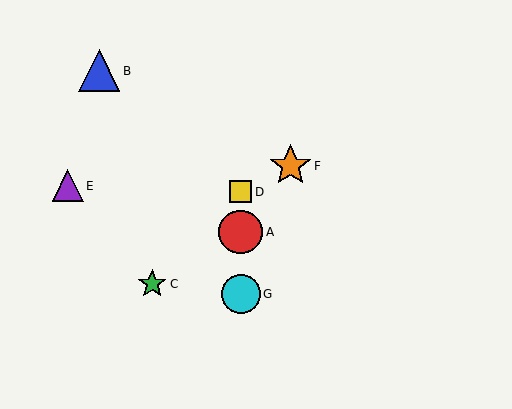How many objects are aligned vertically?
3 objects (A, D, G) are aligned vertically.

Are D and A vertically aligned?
Yes, both are at x≈241.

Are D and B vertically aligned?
No, D is at x≈241 and B is at x≈99.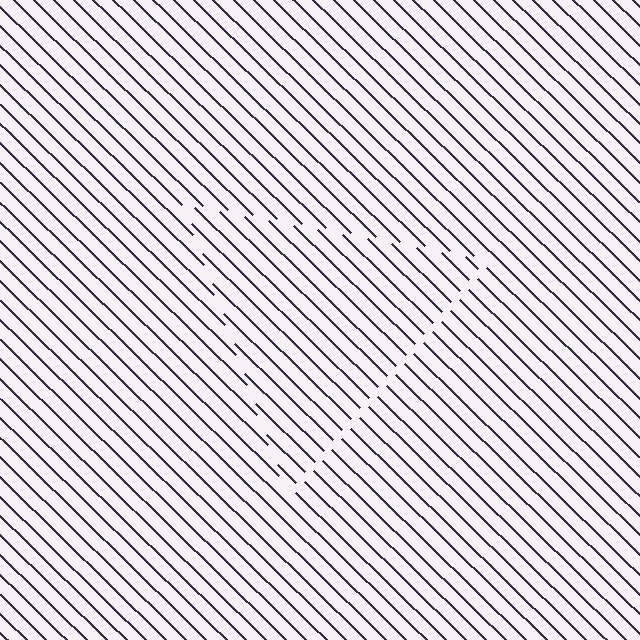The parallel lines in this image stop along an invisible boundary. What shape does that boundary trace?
An illusory triangle. The interior of the shape contains the same grating, shifted by half a period — the contour is defined by the phase discontinuity where line-ends from the inner and outer gratings abut.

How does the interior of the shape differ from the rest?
The interior of the shape contains the same grating, shifted by half a period — the contour is defined by the phase discontinuity where line-ends from the inner and outer gratings abut.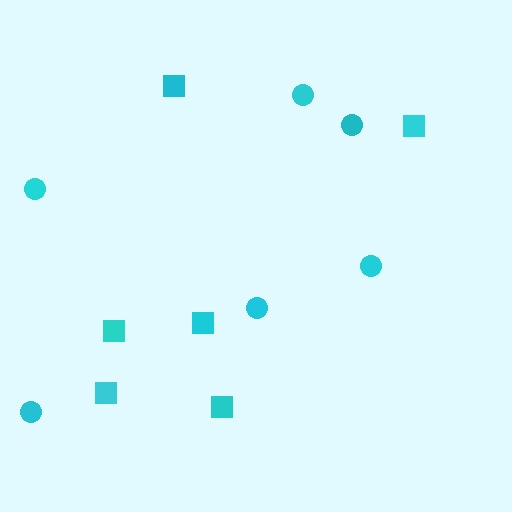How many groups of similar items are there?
There are 2 groups: one group of circles (6) and one group of squares (6).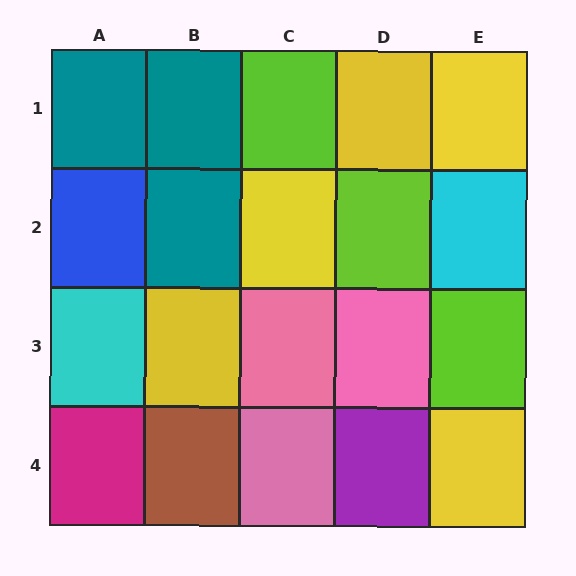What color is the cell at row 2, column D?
Lime.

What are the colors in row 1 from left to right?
Teal, teal, lime, yellow, yellow.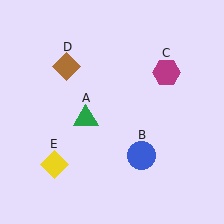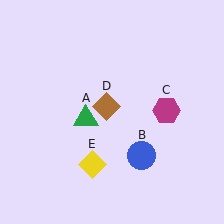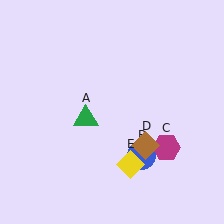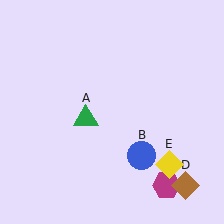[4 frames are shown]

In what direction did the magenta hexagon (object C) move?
The magenta hexagon (object C) moved down.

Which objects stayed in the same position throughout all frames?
Green triangle (object A) and blue circle (object B) remained stationary.